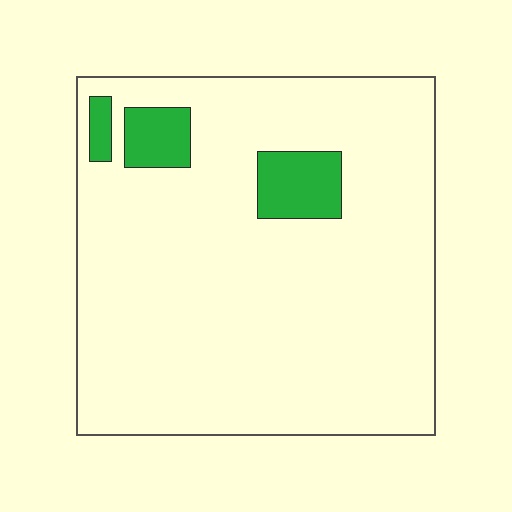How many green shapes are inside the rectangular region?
3.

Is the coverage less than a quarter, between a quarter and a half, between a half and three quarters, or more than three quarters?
Less than a quarter.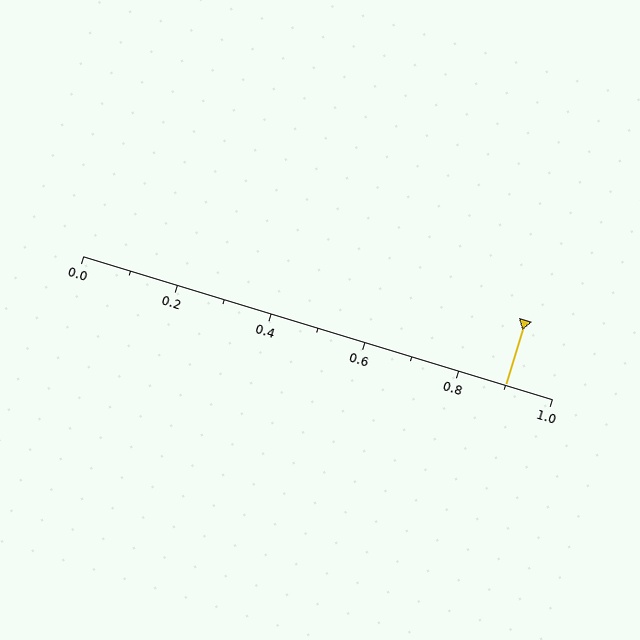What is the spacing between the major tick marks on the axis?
The major ticks are spaced 0.2 apart.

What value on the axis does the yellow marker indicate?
The marker indicates approximately 0.9.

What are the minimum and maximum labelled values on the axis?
The axis runs from 0.0 to 1.0.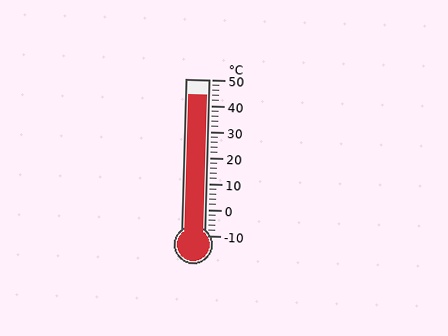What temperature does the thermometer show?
The thermometer shows approximately 44°C.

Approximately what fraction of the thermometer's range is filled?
The thermometer is filled to approximately 90% of its range.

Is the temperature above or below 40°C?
The temperature is above 40°C.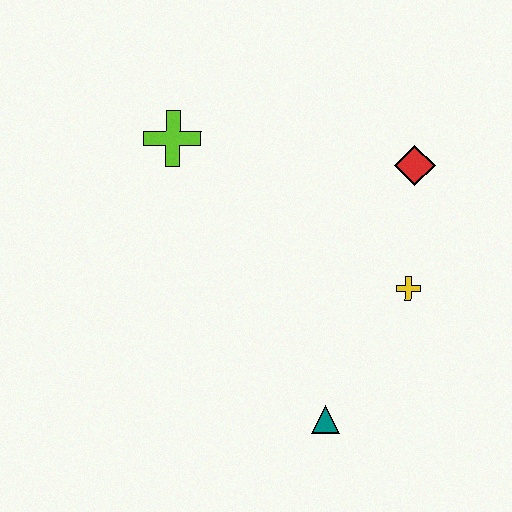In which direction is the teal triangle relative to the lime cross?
The teal triangle is below the lime cross.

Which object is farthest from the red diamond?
The teal triangle is farthest from the red diamond.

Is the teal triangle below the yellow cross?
Yes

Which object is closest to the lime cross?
The red diamond is closest to the lime cross.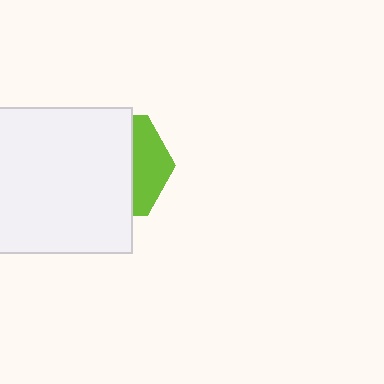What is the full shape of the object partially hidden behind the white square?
The partially hidden object is a lime hexagon.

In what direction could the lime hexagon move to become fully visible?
The lime hexagon could move right. That would shift it out from behind the white square entirely.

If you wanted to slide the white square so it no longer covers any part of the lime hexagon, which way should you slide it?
Slide it left — that is the most direct way to separate the two shapes.